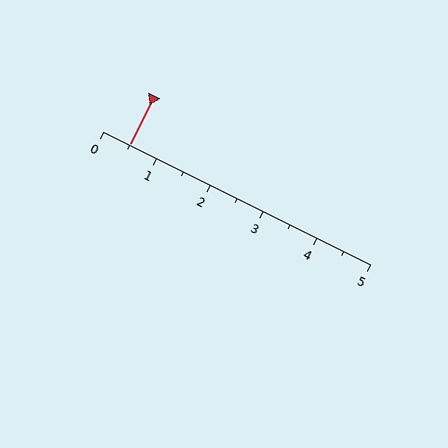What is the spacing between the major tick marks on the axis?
The major ticks are spaced 1 apart.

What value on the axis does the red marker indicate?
The marker indicates approximately 0.5.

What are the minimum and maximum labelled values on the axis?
The axis runs from 0 to 5.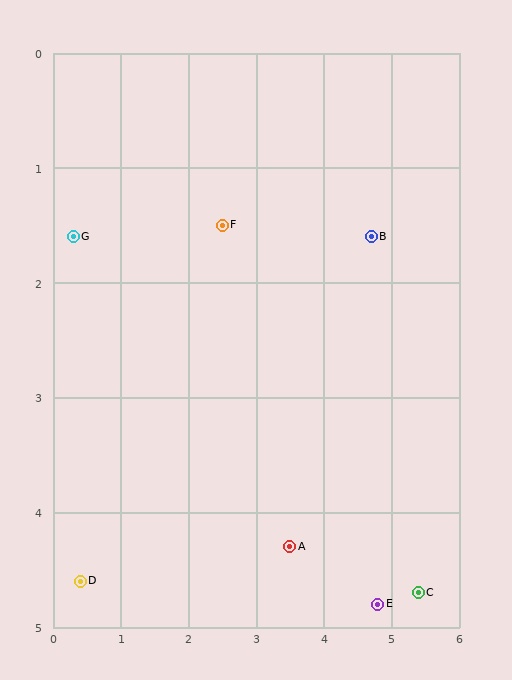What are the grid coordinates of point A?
Point A is at approximately (3.5, 4.3).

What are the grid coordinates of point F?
Point F is at approximately (2.5, 1.5).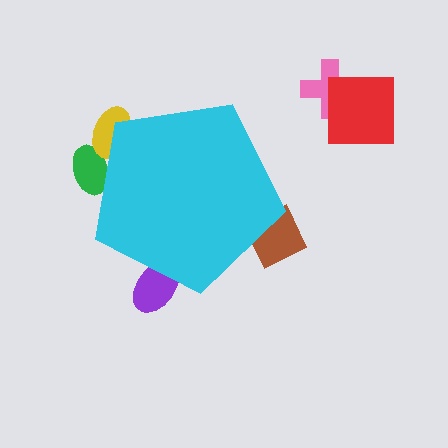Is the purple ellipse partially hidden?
Yes, the purple ellipse is partially hidden behind the cyan pentagon.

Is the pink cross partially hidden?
No, the pink cross is fully visible.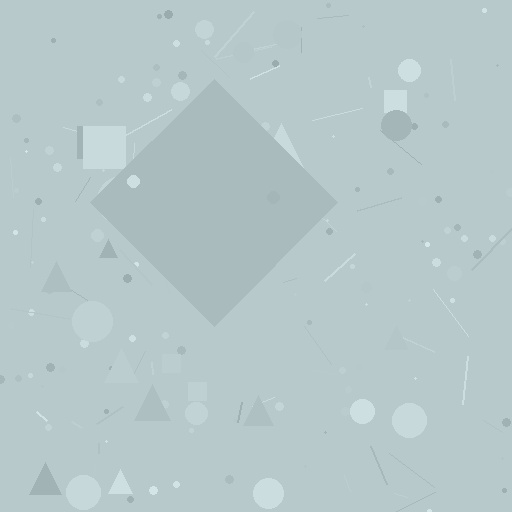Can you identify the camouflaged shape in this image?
The camouflaged shape is a diamond.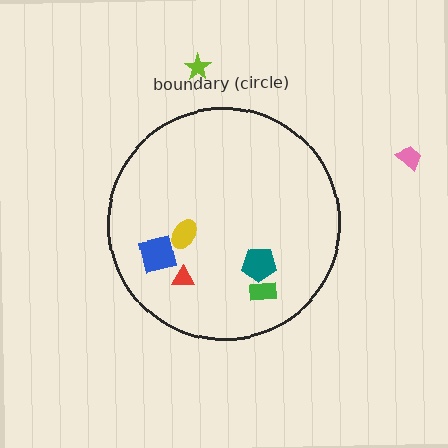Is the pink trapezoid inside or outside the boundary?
Outside.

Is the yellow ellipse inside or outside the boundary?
Inside.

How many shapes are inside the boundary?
5 inside, 2 outside.